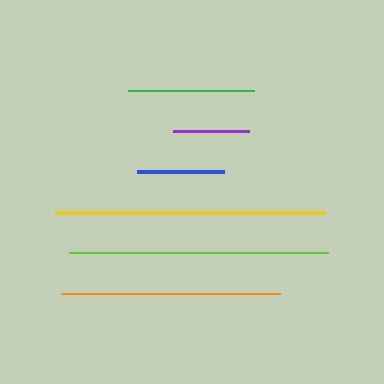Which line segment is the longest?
The yellow line is the longest at approximately 270 pixels.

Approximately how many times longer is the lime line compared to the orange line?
The lime line is approximately 1.2 times the length of the orange line.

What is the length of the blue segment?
The blue segment is approximately 87 pixels long.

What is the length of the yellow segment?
The yellow segment is approximately 270 pixels long.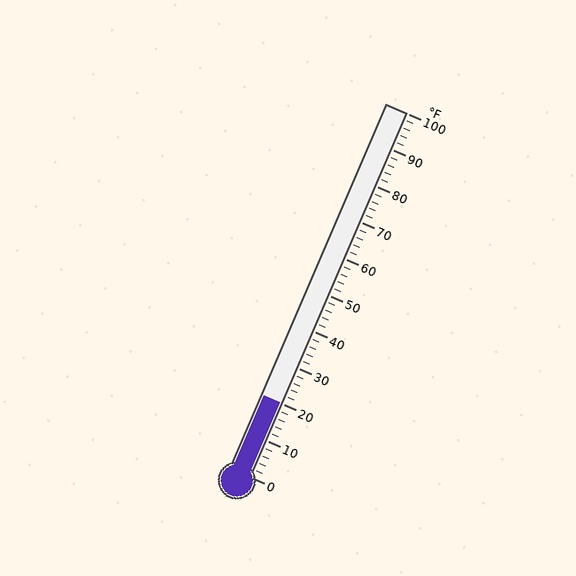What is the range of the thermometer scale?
The thermometer scale ranges from 0°F to 100°F.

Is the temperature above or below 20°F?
The temperature is at 20°F.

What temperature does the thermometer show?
The thermometer shows approximately 20°F.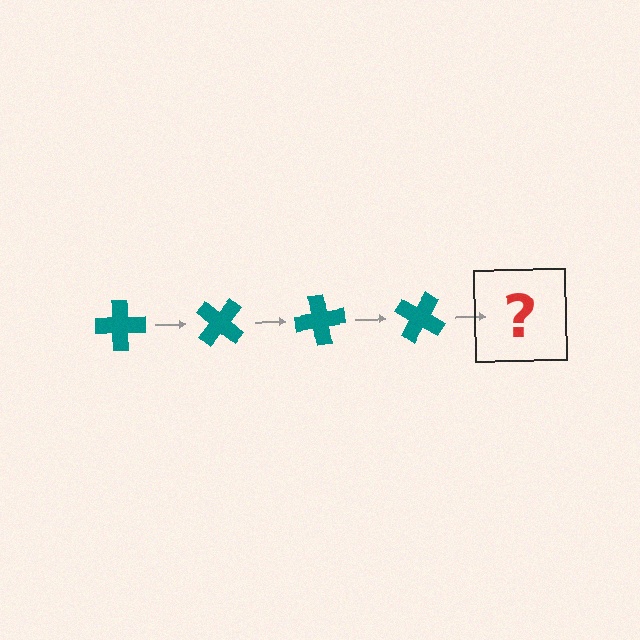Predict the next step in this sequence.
The next step is a teal cross rotated 160 degrees.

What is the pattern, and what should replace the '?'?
The pattern is that the cross rotates 40 degrees each step. The '?' should be a teal cross rotated 160 degrees.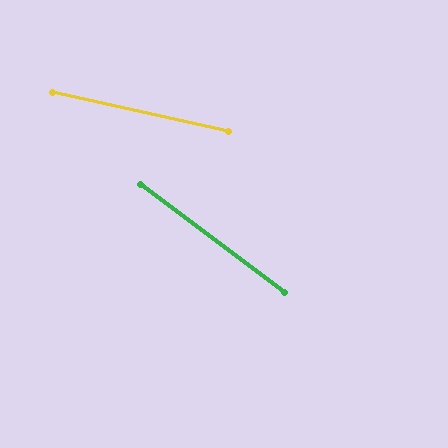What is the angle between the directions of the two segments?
Approximately 24 degrees.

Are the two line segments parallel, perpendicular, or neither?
Neither parallel nor perpendicular — they differ by about 24°.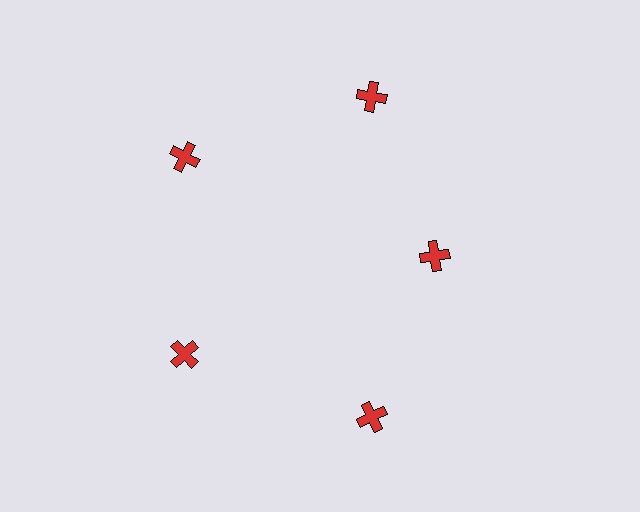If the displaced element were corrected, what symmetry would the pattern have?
It would have 5-fold rotational symmetry — the pattern would map onto itself every 72 degrees.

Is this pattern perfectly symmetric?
No. The 5 red crosses are arranged in a ring, but one element near the 3 o'clock position is pulled inward toward the center, breaking the 5-fold rotational symmetry.